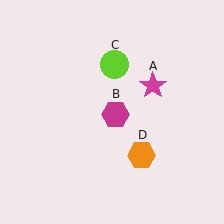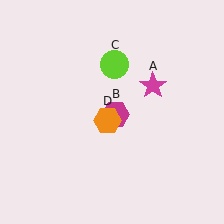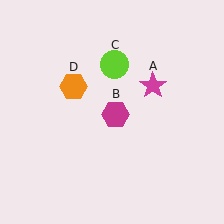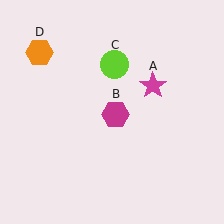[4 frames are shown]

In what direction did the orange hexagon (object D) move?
The orange hexagon (object D) moved up and to the left.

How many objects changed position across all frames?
1 object changed position: orange hexagon (object D).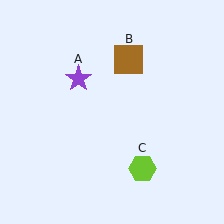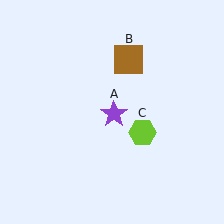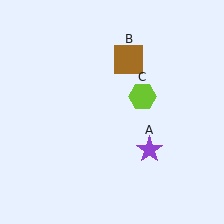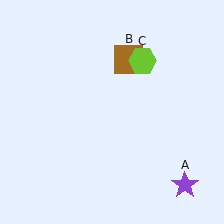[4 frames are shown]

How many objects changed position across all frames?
2 objects changed position: purple star (object A), lime hexagon (object C).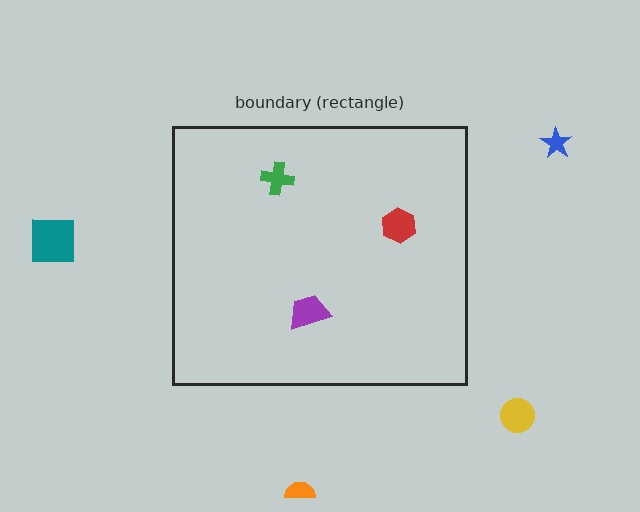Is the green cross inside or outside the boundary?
Inside.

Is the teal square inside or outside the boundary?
Outside.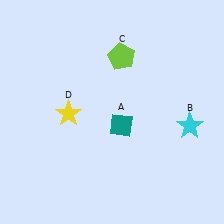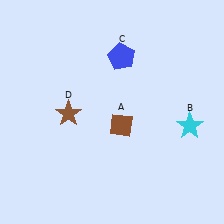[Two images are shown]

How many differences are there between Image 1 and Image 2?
There are 3 differences between the two images.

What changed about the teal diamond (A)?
In Image 1, A is teal. In Image 2, it changed to brown.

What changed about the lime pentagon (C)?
In Image 1, C is lime. In Image 2, it changed to blue.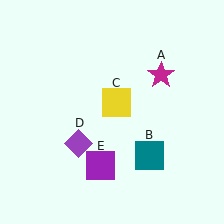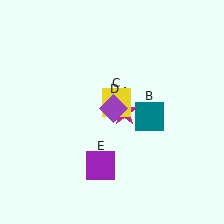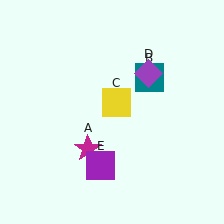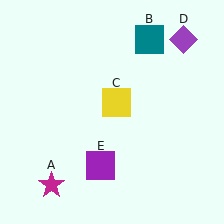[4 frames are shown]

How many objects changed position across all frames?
3 objects changed position: magenta star (object A), teal square (object B), purple diamond (object D).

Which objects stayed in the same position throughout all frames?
Yellow square (object C) and purple square (object E) remained stationary.